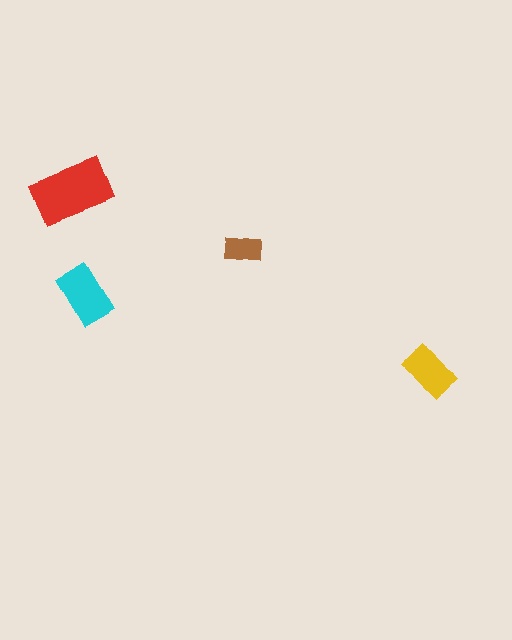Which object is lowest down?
The yellow rectangle is bottommost.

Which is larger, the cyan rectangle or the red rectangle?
The red one.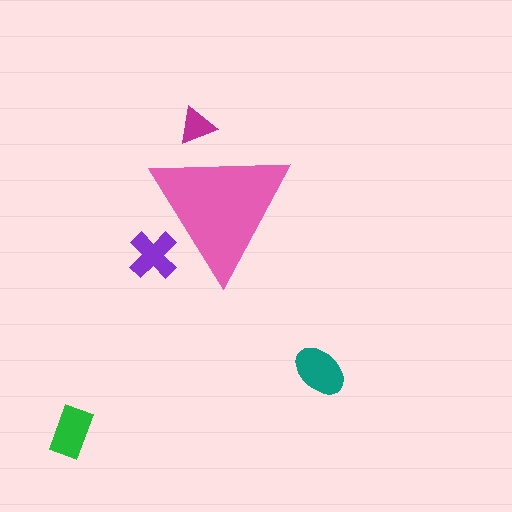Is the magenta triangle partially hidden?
Yes, the magenta triangle is partially hidden behind the pink triangle.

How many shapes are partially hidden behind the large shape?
2 shapes are partially hidden.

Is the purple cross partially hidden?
Yes, the purple cross is partially hidden behind the pink triangle.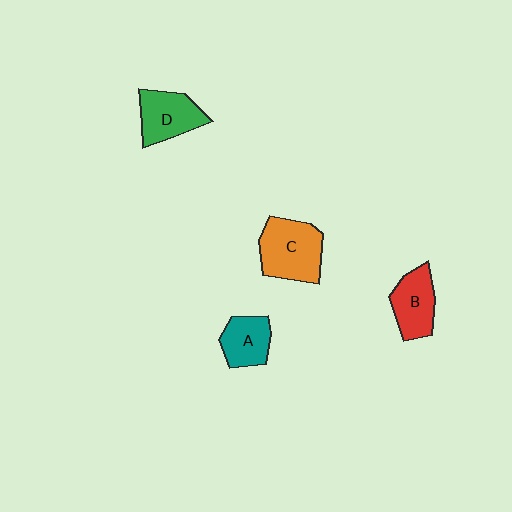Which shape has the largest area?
Shape C (orange).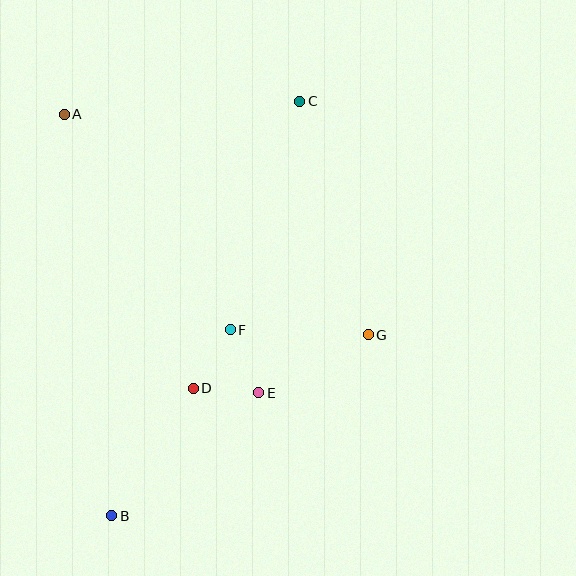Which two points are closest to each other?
Points D and E are closest to each other.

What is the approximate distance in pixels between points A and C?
The distance between A and C is approximately 236 pixels.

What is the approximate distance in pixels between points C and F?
The distance between C and F is approximately 239 pixels.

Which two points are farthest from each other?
Points B and C are farthest from each other.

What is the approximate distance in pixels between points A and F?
The distance between A and F is approximately 272 pixels.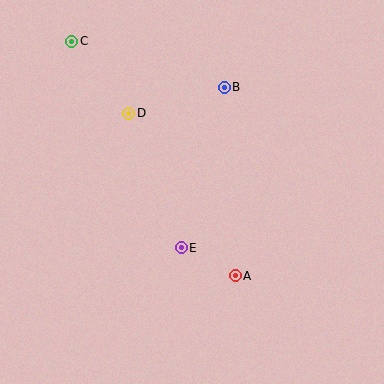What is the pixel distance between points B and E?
The distance between B and E is 166 pixels.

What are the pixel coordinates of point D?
Point D is at (129, 113).